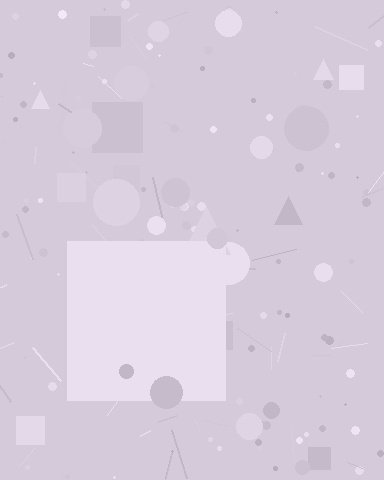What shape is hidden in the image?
A square is hidden in the image.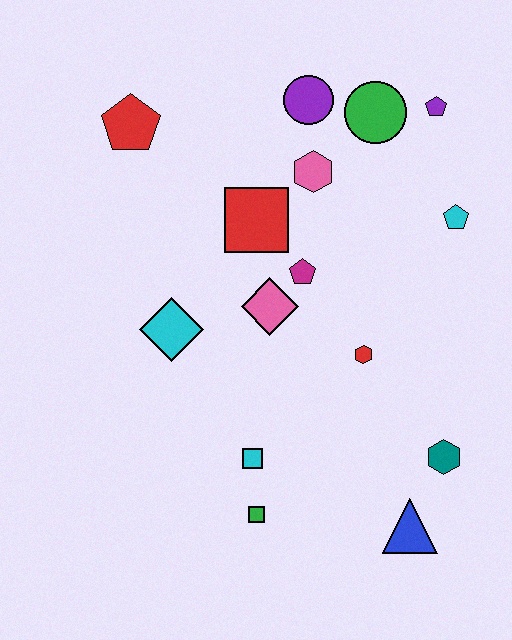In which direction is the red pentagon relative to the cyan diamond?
The red pentagon is above the cyan diamond.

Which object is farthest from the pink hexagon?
The blue triangle is farthest from the pink hexagon.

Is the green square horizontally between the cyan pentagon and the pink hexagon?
No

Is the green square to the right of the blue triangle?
No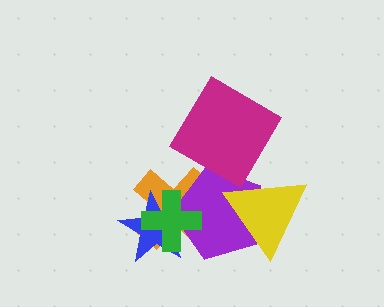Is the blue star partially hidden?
Yes, it is partially covered by another shape.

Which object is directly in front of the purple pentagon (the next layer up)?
The blue star is directly in front of the purple pentagon.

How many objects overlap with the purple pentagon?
4 objects overlap with the purple pentagon.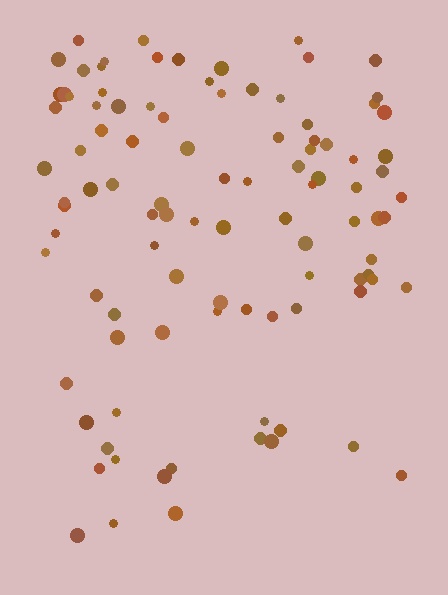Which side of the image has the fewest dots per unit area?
The bottom.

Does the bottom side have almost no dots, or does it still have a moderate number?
Still a moderate number, just noticeably fewer than the top.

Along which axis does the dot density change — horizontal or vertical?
Vertical.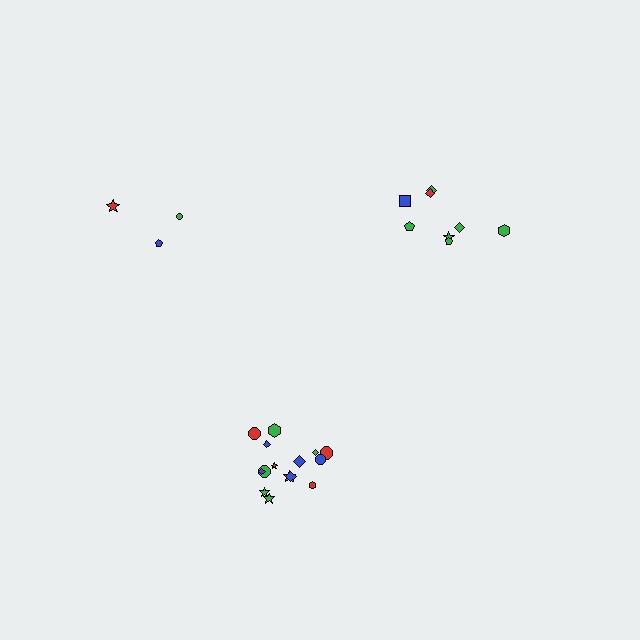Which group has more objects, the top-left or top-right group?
The top-right group.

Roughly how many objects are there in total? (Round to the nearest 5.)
Roughly 25 objects in total.